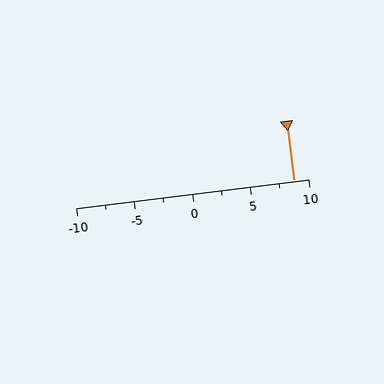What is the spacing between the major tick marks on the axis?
The major ticks are spaced 5 apart.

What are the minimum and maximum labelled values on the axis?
The axis runs from -10 to 10.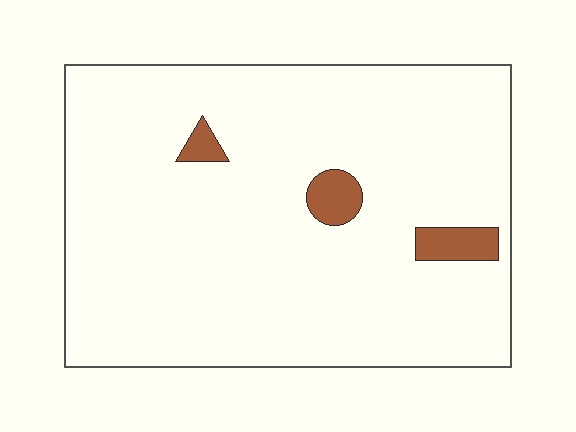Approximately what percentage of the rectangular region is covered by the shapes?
Approximately 5%.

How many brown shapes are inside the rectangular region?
3.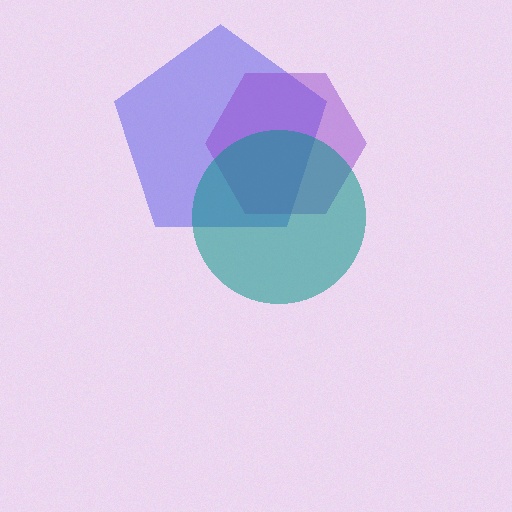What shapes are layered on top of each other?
The layered shapes are: a blue pentagon, a purple hexagon, a teal circle.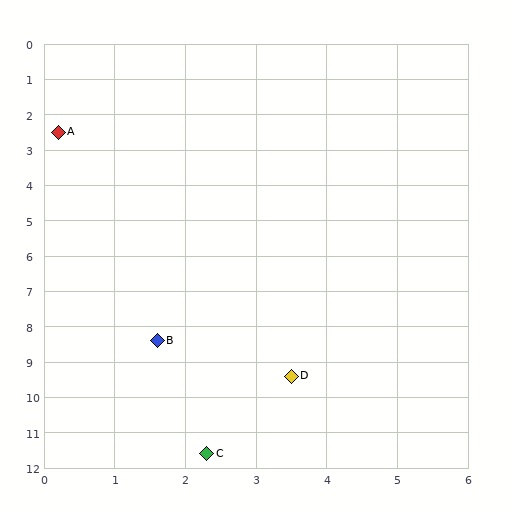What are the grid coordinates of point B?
Point B is at approximately (1.6, 8.4).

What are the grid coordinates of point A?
Point A is at approximately (0.2, 2.5).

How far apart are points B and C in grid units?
Points B and C are about 3.3 grid units apart.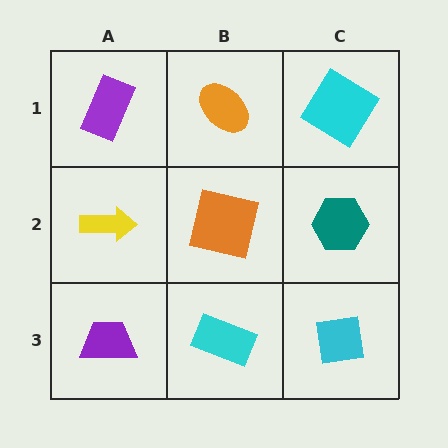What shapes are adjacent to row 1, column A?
A yellow arrow (row 2, column A), an orange ellipse (row 1, column B).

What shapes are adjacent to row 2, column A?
A purple rectangle (row 1, column A), a purple trapezoid (row 3, column A), an orange square (row 2, column B).